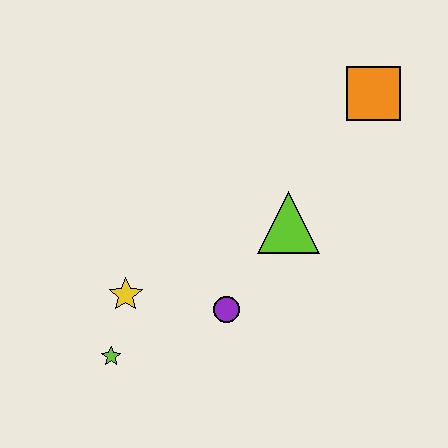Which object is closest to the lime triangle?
The purple circle is closest to the lime triangle.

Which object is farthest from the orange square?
The lime star is farthest from the orange square.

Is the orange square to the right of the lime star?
Yes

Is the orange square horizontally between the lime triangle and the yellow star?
No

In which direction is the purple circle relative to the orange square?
The purple circle is below the orange square.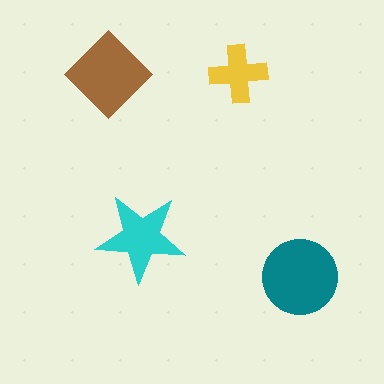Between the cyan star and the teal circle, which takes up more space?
The teal circle.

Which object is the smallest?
The yellow cross.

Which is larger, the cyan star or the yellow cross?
The cyan star.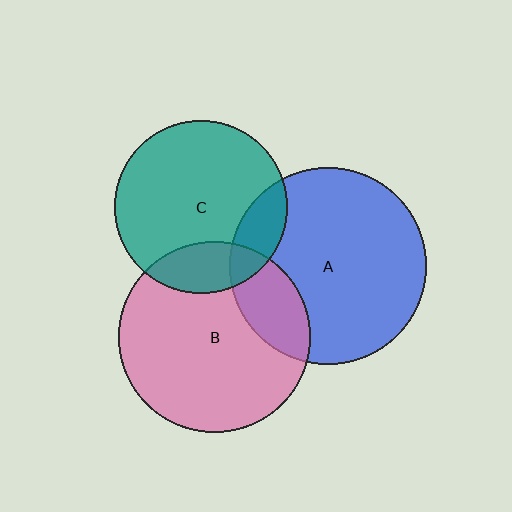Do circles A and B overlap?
Yes.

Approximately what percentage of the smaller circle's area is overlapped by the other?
Approximately 20%.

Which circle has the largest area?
Circle A (blue).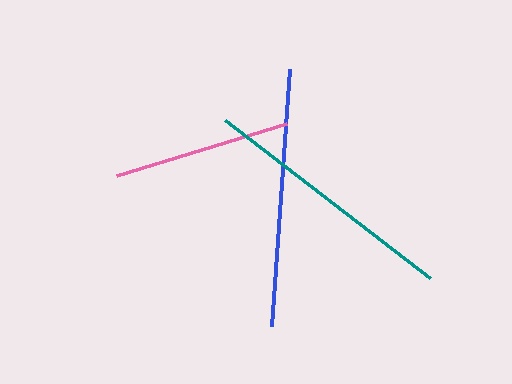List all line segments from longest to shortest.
From longest to shortest: teal, blue, pink.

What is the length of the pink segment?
The pink segment is approximately 178 pixels long.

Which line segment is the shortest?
The pink line is the shortest at approximately 178 pixels.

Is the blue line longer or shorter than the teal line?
The teal line is longer than the blue line.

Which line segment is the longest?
The teal line is the longest at approximately 259 pixels.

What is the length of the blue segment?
The blue segment is approximately 258 pixels long.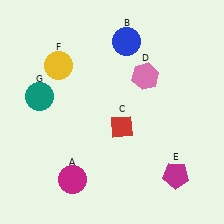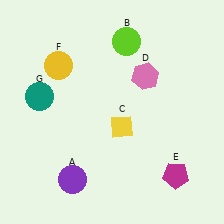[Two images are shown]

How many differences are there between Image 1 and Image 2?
There are 3 differences between the two images.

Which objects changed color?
A changed from magenta to purple. B changed from blue to lime. C changed from red to yellow.